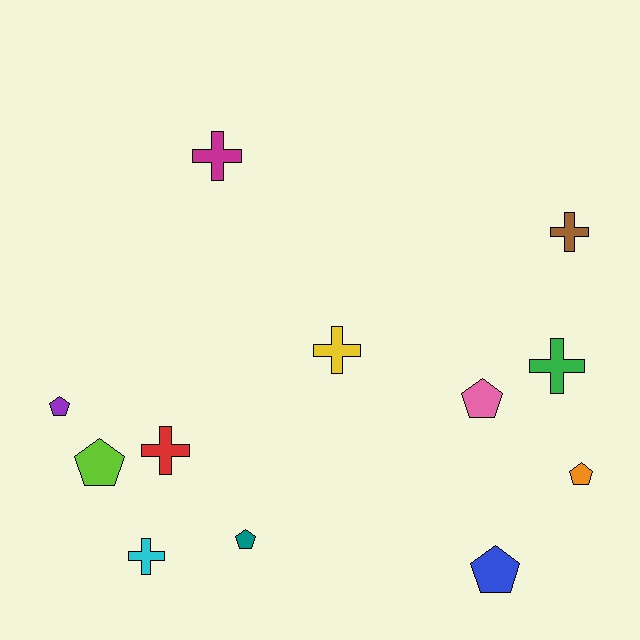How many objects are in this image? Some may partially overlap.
There are 12 objects.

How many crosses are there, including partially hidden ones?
There are 6 crosses.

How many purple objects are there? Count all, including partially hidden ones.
There is 1 purple object.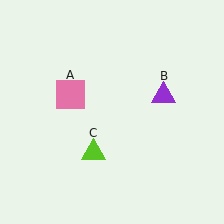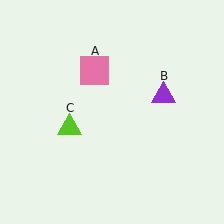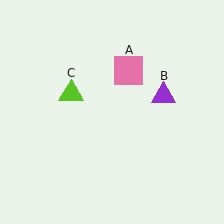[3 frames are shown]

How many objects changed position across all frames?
2 objects changed position: pink square (object A), lime triangle (object C).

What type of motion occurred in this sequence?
The pink square (object A), lime triangle (object C) rotated clockwise around the center of the scene.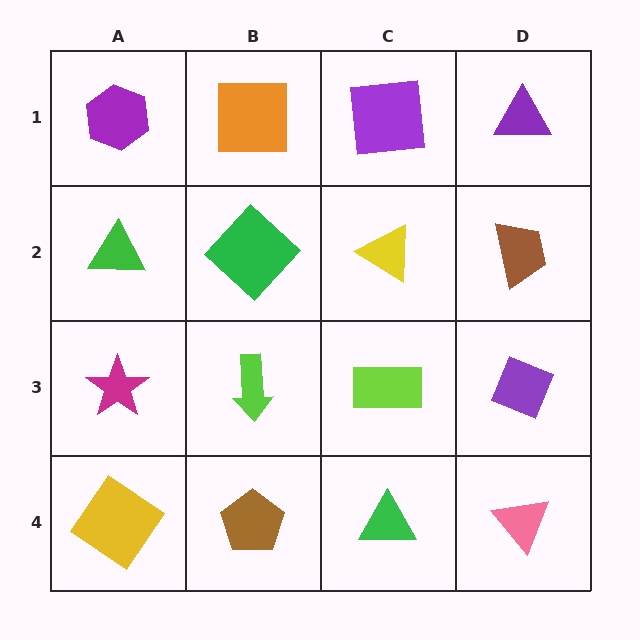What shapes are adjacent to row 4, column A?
A magenta star (row 3, column A), a brown pentagon (row 4, column B).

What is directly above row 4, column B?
A lime arrow.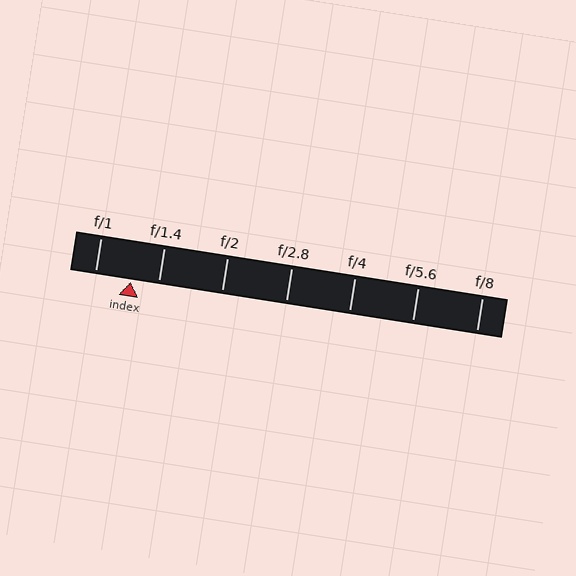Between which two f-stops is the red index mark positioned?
The index mark is between f/1 and f/1.4.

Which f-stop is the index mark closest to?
The index mark is closest to f/1.4.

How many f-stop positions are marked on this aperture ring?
There are 7 f-stop positions marked.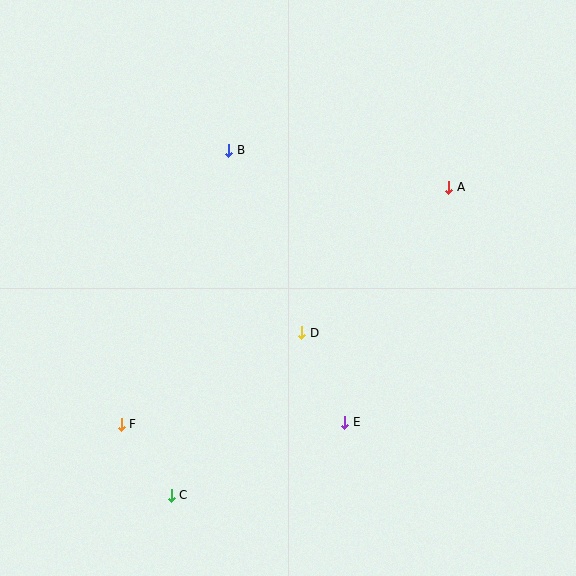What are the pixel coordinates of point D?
Point D is at (302, 333).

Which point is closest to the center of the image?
Point D at (302, 333) is closest to the center.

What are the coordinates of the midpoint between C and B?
The midpoint between C and B is at (200, 323).